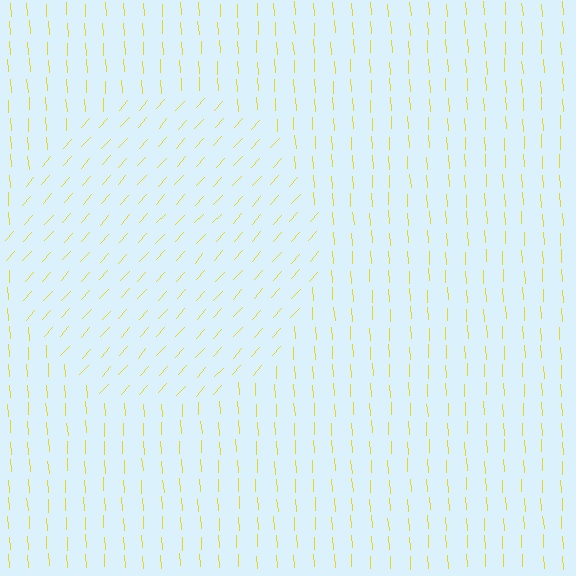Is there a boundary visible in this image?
Yes, there is a texture boundary formed by a change in line orientation.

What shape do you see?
I see a circle.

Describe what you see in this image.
The image is filled with small yellow line segments. A circle region in the image has lines oriented differently from the surrounding lines, creating a visible texture boundary.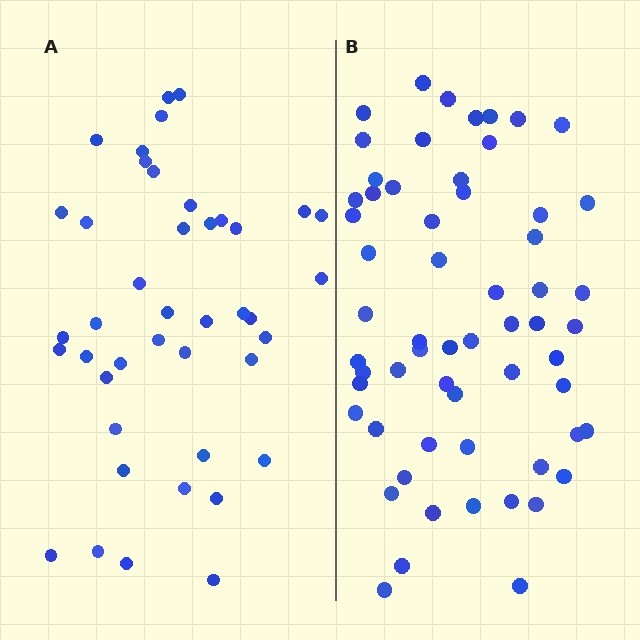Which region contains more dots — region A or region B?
Region B (the right region) has more dots.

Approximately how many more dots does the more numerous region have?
Region B has approximately 20 more dots than region A.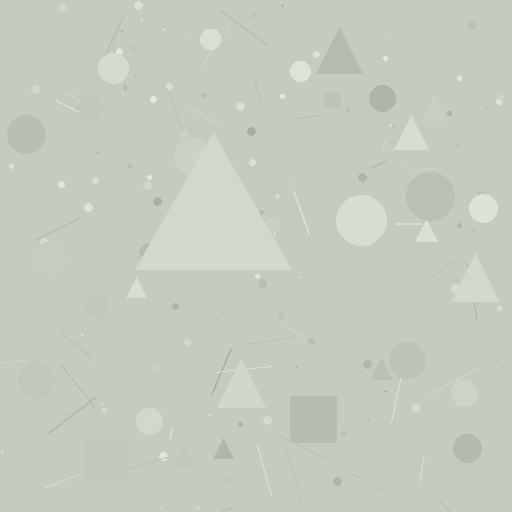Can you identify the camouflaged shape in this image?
The camouflaged shape is a triangle.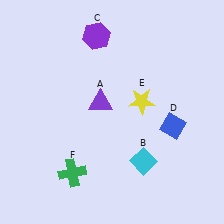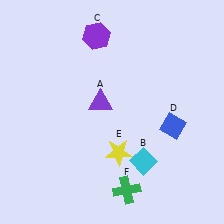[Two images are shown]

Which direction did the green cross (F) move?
The green cross (F) moved right.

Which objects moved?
The objects that moved are: the yellow star (E), the green cross (F).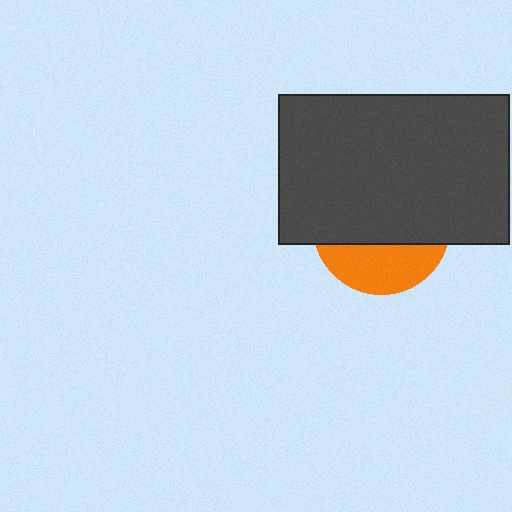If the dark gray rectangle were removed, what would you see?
You would see the complete orange circle.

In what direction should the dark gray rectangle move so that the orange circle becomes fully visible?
The dark gray rectangle should move up. That is the shortest direction to clear the overlap and leave the orange circle fully visible.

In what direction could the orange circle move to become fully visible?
The orange circle could move down. That would shift it out from behind the dark gray rectangle entirely.